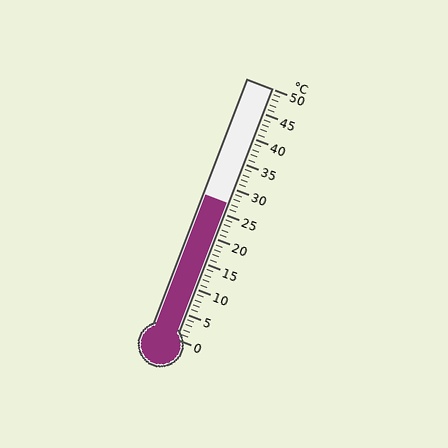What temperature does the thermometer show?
The thermometer shows approximately 27°C.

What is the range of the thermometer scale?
The thermometer scale ranges from 0°C to 50°C.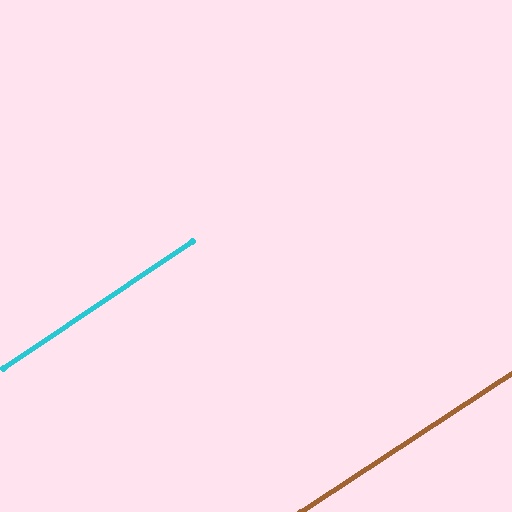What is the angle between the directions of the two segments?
Approximately 1 degree.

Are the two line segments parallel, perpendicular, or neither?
Parallel — their directions differ by only 0.6°.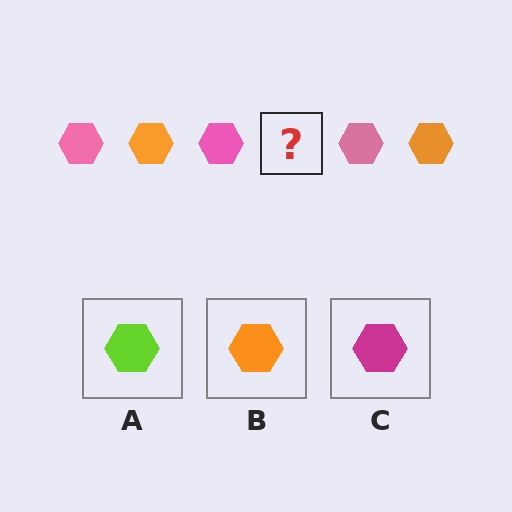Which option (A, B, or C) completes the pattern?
B.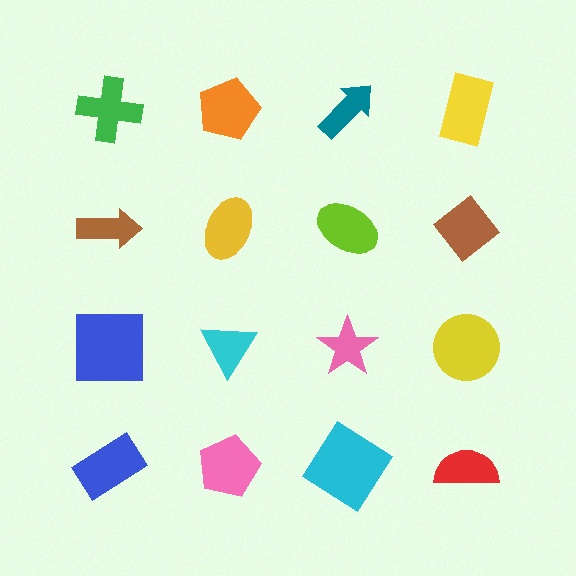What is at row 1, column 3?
A teal arrow.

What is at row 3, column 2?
A cyan triangle.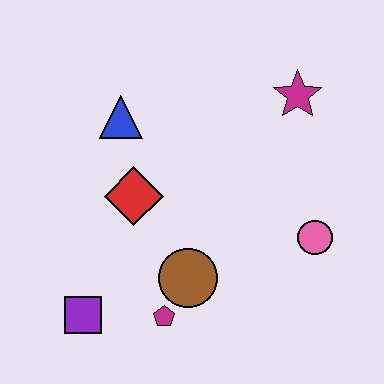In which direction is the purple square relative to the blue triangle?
The purple square is below the blue triangle.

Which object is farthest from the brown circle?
The magenta star is farthest from the brown circle.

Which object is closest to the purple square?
The magenta pentagon is closest to the purple square.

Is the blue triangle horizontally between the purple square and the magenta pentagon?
Yes